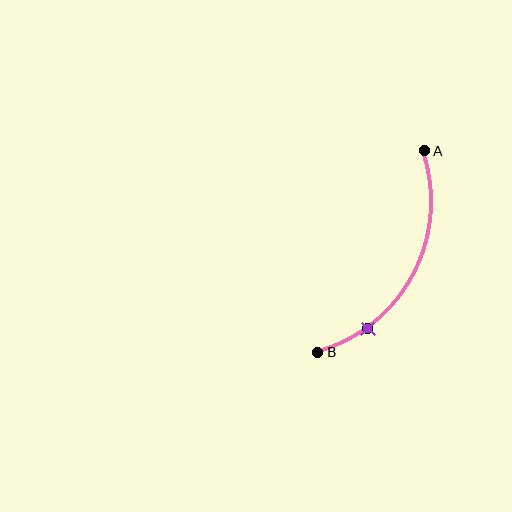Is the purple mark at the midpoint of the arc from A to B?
No. The purple mark lies on the arc but is closer to endpoint B. The arc midpoint would be at the point on the curve equidistant along the arc from both A and B.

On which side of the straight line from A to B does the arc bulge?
The arc bulges to the right of the straight line connecting A and B.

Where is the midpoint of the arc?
The arc midpoint is the point on the curve farthest from the straight line joining A and B. It sits to the right of that line.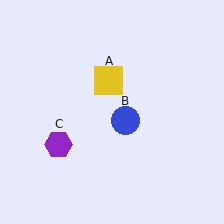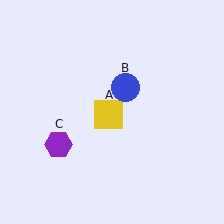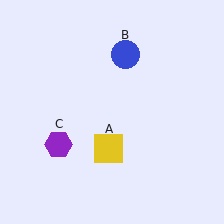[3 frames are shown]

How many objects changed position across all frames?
2 objects changed position: yellow square (object A), blue circle (object B).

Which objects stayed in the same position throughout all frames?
Purple hexagon (object C) remained stationary.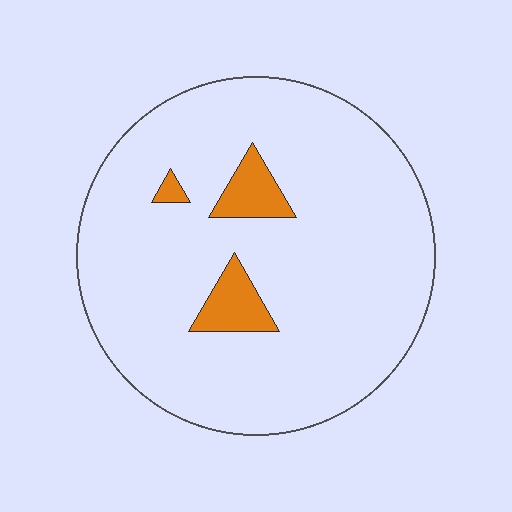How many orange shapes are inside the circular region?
3.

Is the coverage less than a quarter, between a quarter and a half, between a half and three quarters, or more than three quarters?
Less than a quarter.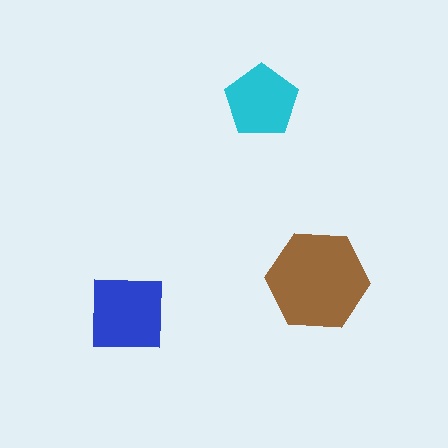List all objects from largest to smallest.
The brown hexagon, the blue square, the cyan pentagon.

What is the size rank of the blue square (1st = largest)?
2nd.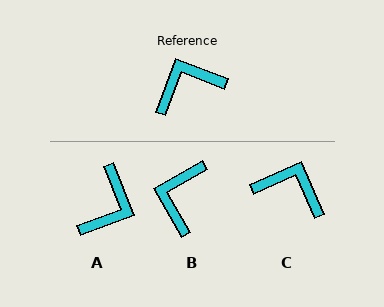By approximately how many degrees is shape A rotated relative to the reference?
Approximately 138 degrees clockwise.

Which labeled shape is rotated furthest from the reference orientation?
A, about 138 degrees away.